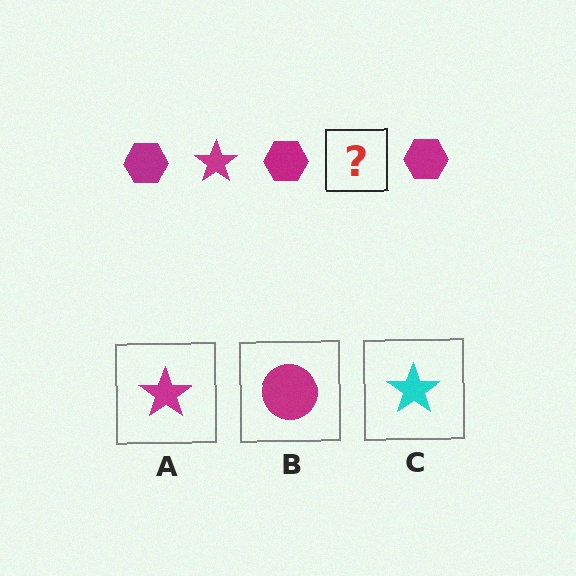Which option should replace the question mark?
Option A.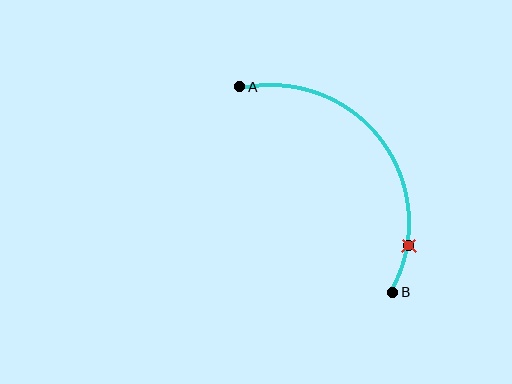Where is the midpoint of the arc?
The arc midpoint is the point on the curve farthest from the straight line joining A and B. It sits above and to the right of that line.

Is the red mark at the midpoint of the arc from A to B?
No. The red mark lies on the arc but is closer to endpoint B. The arc midpoint would be at the point on the curve equidistant along the arc from both A and B.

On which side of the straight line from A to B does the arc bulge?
The arc bulges above and to the right of the straight line connecting A and B.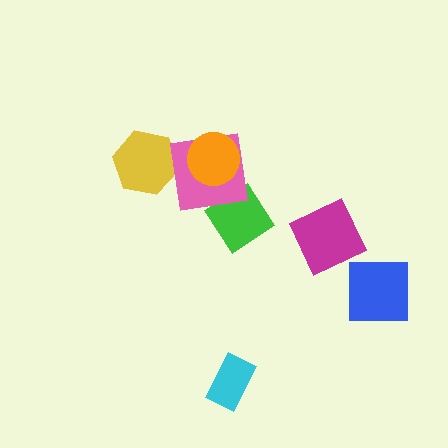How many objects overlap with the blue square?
0 objects overlap with the blue square.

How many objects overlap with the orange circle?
1 object overlaps with the orange circle.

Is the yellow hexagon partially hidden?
Yes, it is partially covered by another shape.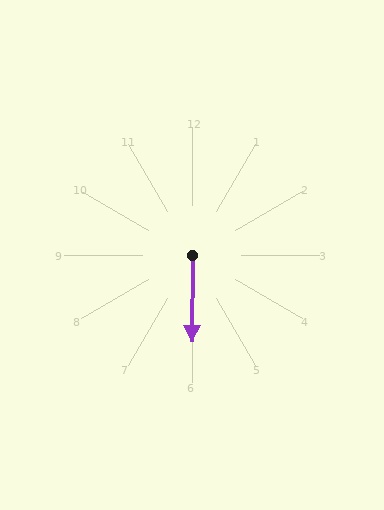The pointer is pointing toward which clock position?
Roughly 6 o'clock.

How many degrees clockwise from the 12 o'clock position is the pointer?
Approximately 180 degrees.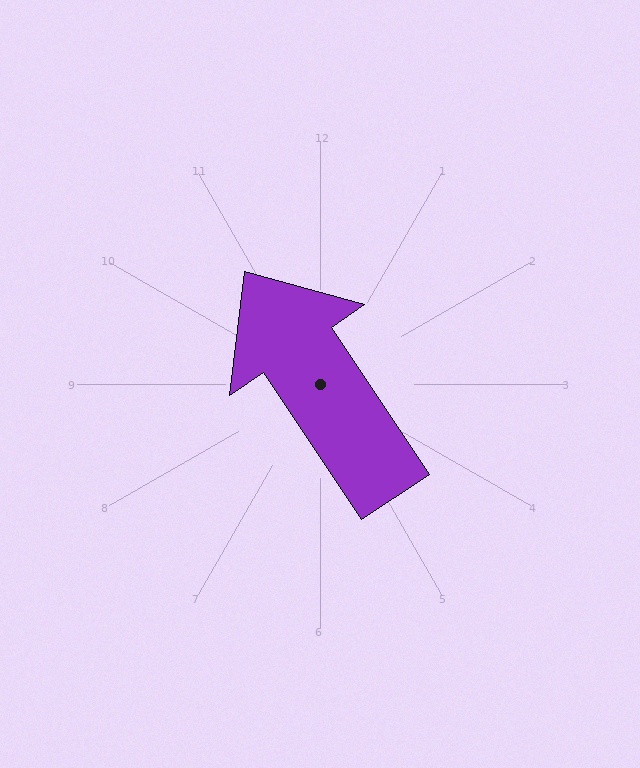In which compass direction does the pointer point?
Northwest.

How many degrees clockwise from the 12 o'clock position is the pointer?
Approximately 326 degrees.